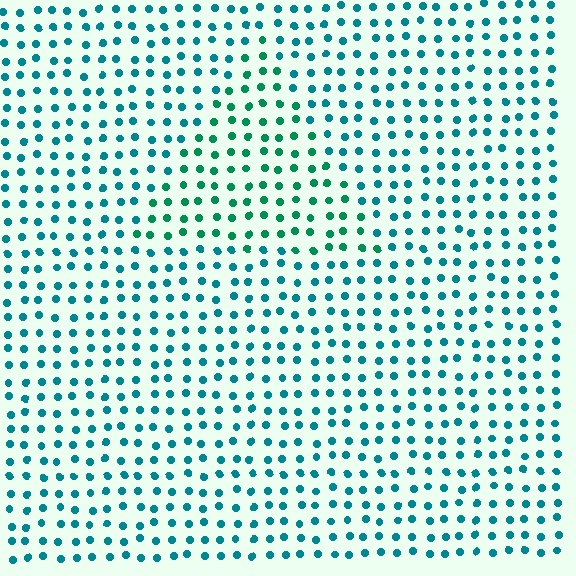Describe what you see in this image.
The image is filled with small teal elements in a uniform arrangement. A triangle-shaped region is visible where the elements are tinted to a slightly different hue, forming a subtle color boundary.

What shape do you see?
I see a triangle.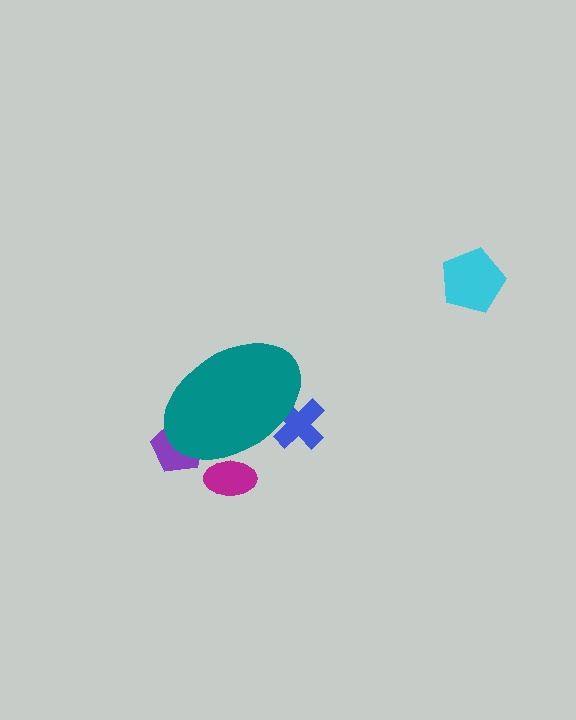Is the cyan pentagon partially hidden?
No, the cyan pentagon is fully visible.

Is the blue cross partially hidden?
Yes, the blue cross is partially hidden behind the teal ellipse.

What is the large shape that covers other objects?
A teal ellipse.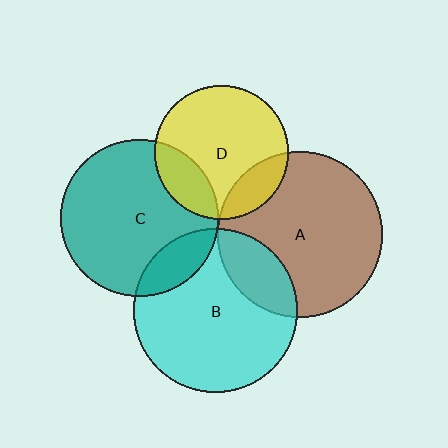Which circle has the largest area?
Circle A (brown).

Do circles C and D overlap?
Yes.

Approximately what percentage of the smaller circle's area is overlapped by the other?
Approximately 20%.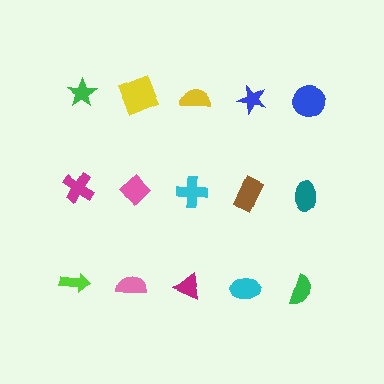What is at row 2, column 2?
A pink diamond.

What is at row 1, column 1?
A green star.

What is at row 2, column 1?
A magenta cross.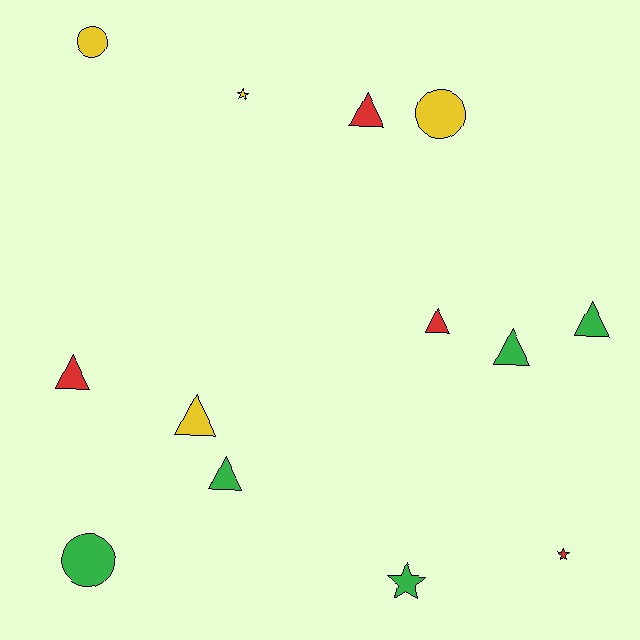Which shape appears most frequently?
Triangle, with 7 objects.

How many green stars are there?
There is 1 green star.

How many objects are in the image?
There are 13 objects.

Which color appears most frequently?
Green, with 5 objects.